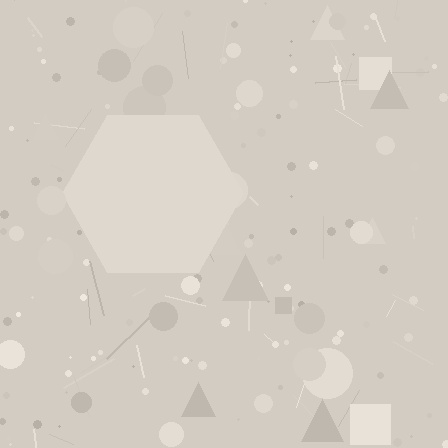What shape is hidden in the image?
A hexagon is hidden in the image.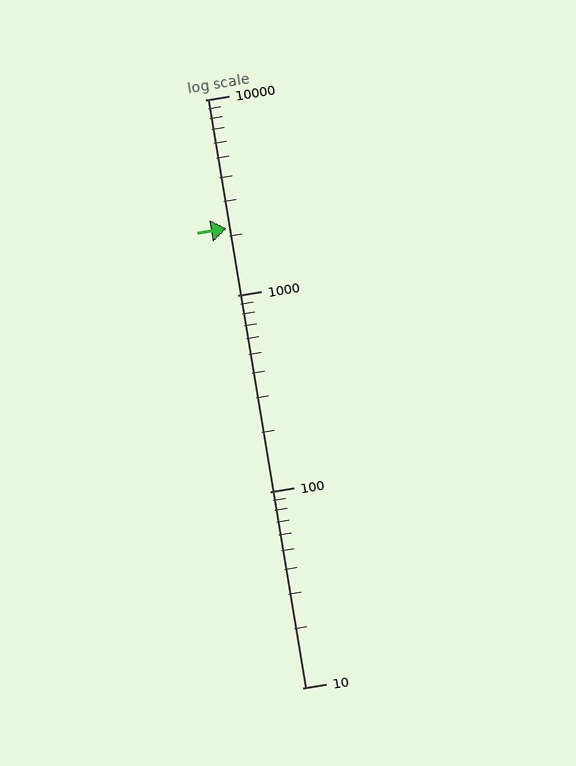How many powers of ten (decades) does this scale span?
The scale spans 3 decades, from 10 to 10000.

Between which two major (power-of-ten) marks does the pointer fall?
The pointer is between 1000 and 10000.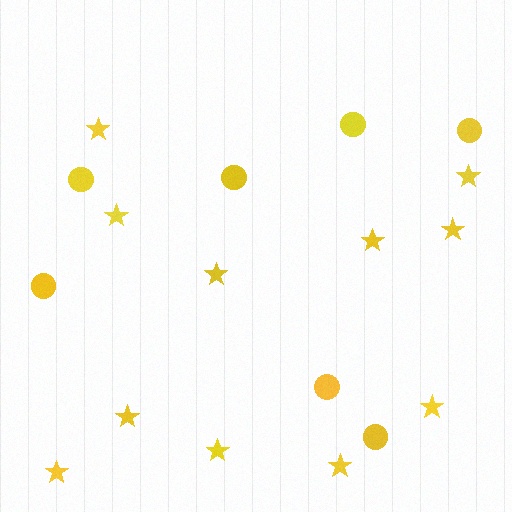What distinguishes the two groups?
There are 2 groups: one group of circles (7) and one group of stars (11).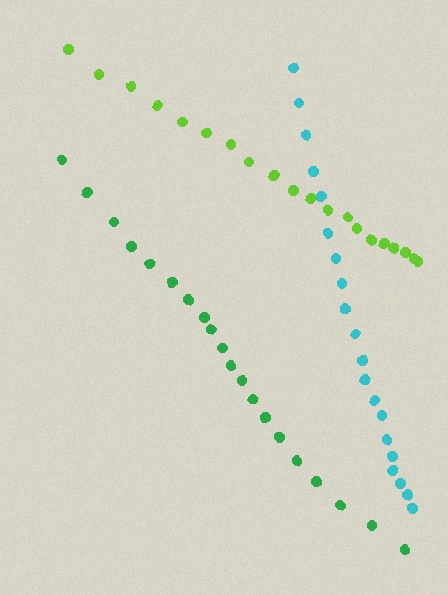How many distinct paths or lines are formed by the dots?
There are 3 distinct paths.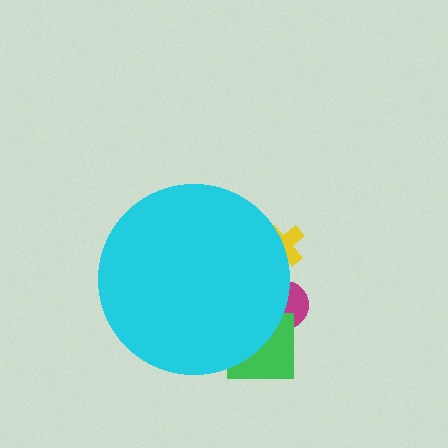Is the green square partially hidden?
Yes, the green square is partially hidden behind the cyan circle.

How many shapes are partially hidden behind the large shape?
4 shapes are partially hidden.